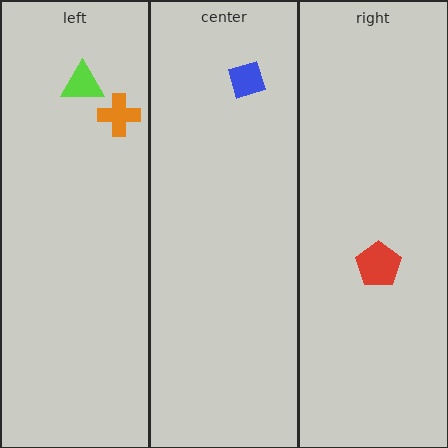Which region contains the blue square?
The center region.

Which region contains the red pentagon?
The right region.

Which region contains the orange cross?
The left region.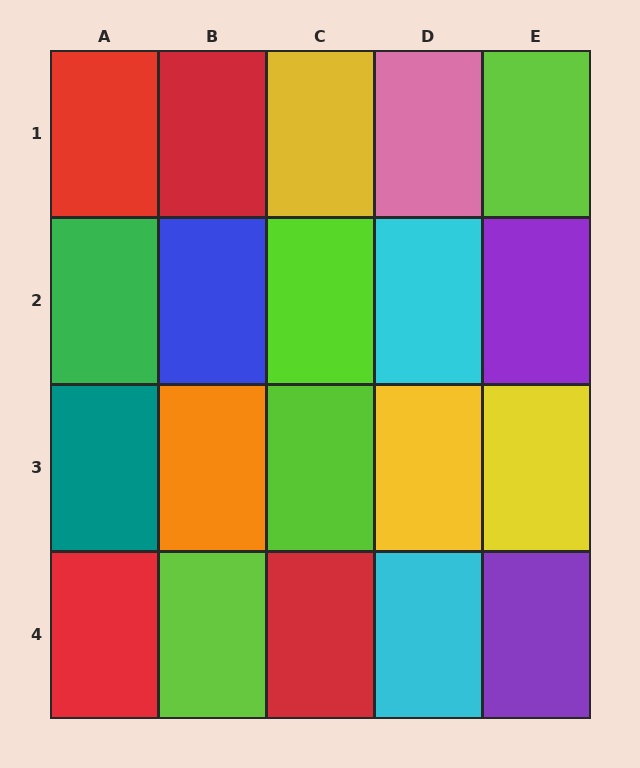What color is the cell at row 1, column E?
Lime.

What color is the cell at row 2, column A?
Green.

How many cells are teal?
1 cell is teal.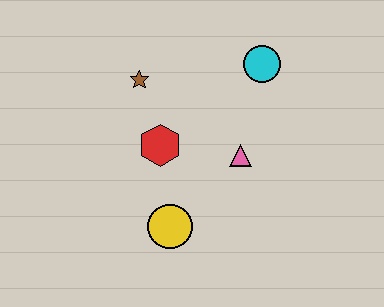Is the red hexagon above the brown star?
No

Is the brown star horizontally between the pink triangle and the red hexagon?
No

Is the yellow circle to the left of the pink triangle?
Yes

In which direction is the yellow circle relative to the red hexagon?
The yellow circle is below the red hexagon.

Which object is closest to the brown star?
The red hexagon is closest to the brown star.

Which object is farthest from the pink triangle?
The brown star is farthest from the pink triangle.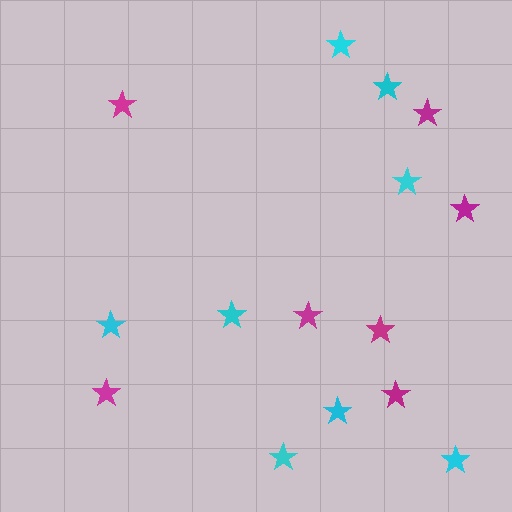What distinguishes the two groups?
There are 2 groups: one group of magenta stars (7) and one group of cyan stars (8).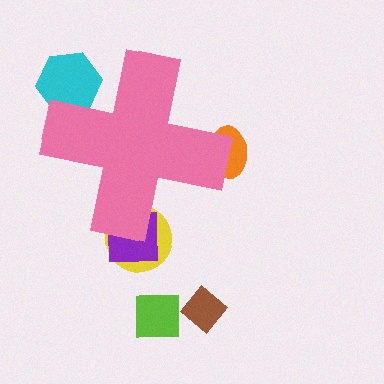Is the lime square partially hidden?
No, the lime square is fully visible.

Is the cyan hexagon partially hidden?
Yes, the cyan hexagon is partially hidden behind the pink cross.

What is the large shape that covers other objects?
A pink cross.